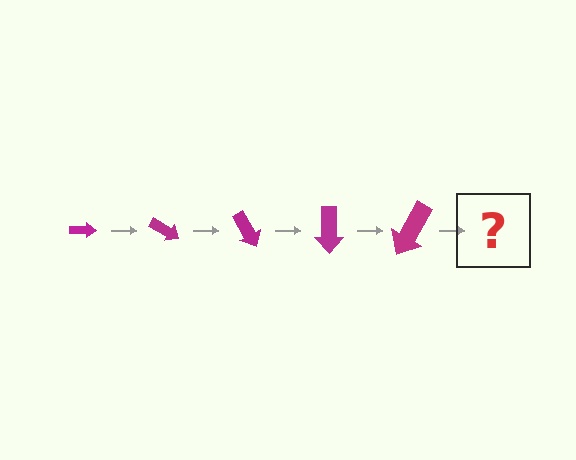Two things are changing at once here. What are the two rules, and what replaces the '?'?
The two rules are that the arrow grows larger each step and it rotates 30 degrees each step. The '?' should be an arrow, larger than the previous one and rotated 150 degrees from the start.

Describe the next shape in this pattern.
It should be an arrow, larger than the previous one and rotated 150 degrees from the start.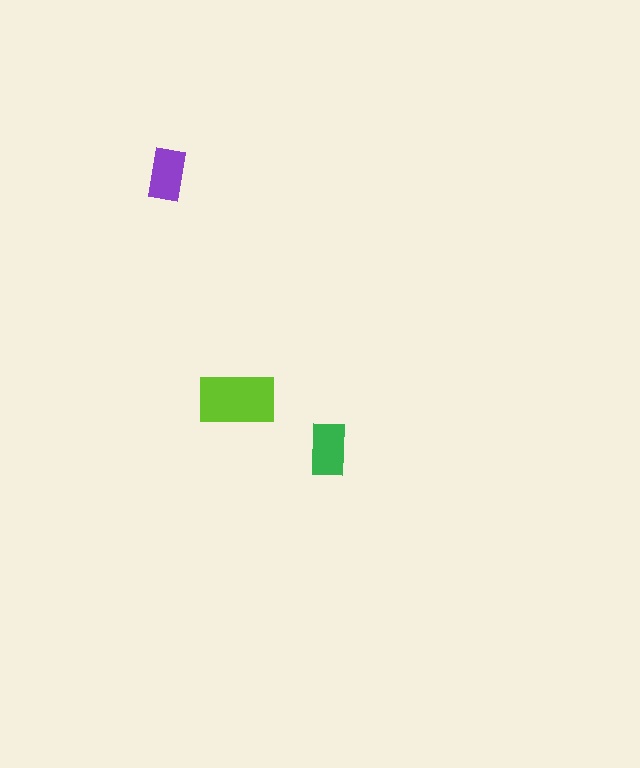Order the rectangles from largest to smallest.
the lime one, the green one, the purple one.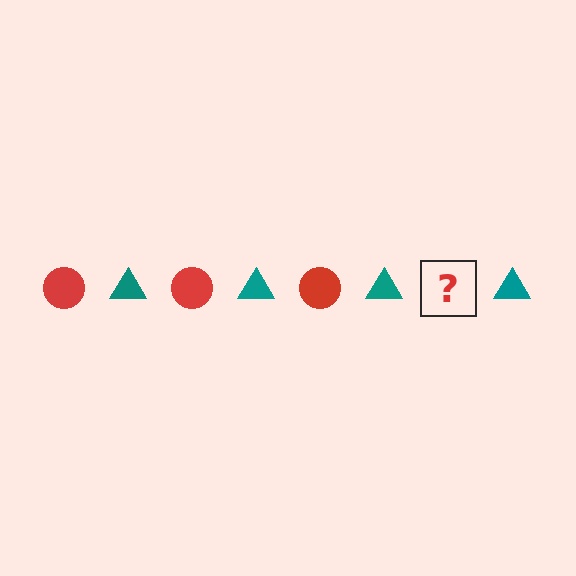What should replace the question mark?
The question mark should be replaced with a red circle.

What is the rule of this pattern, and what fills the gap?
The rule is that the pattern alternates between red circle and teal triangle. The gap should be filled with a red circle.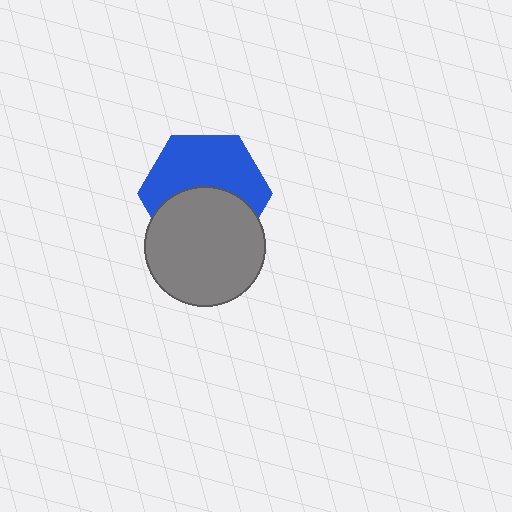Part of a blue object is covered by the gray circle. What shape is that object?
It is a hexagon.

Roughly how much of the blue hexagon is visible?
About half of it is visible (roughly 54%).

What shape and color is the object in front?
The object in front is a gray circle.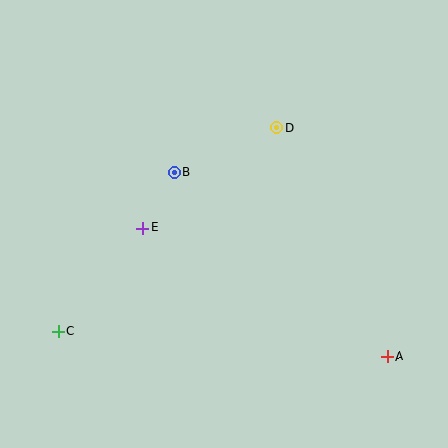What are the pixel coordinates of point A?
Point A is at (387, 357).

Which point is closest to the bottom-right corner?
Point A is closest to the bottom-right corner.